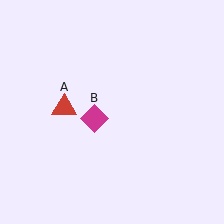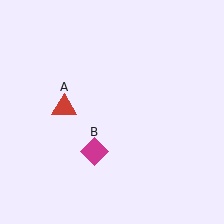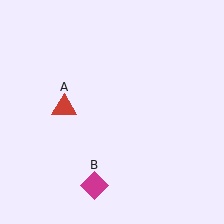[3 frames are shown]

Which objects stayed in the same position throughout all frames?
Red triangle (object A) remained stationary.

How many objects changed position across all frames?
1 object changed position: magenta diamond (object B).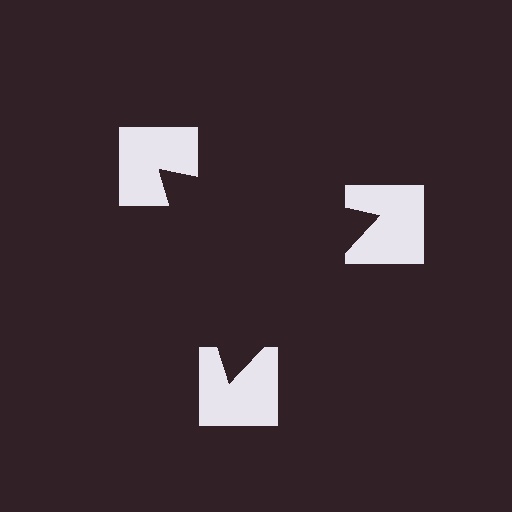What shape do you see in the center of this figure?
An illusory triangle — its edges are inferred from the aligned wedge cuts in the notched squares, not physically drawn.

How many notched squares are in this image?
There are 3 — one at each vertex of the illusory triangle.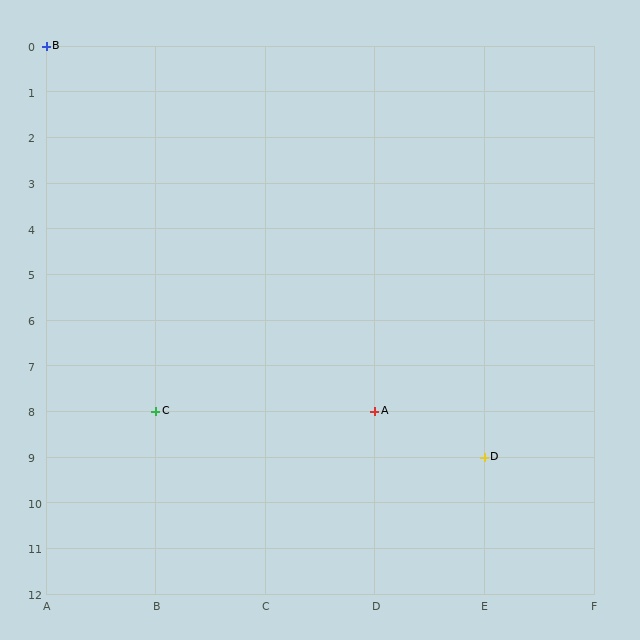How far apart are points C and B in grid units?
Points C and B are 1 column and 8 rows apart (about 8.1 grid units diagonally).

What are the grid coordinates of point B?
Point B is at grid coordinates (A, 0).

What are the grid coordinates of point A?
Point A is at grid coordinates (D, 8).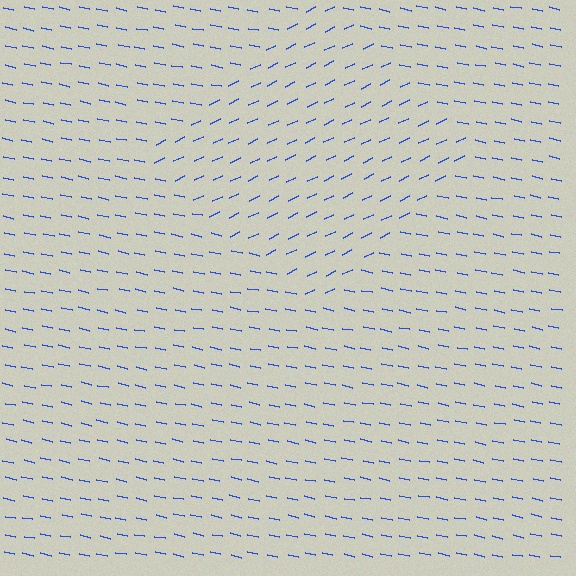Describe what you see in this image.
The image is filled with small blue line segments. A diamond region in the image has lines oriented differently from the surrounding lines, creating a visible texture boundary.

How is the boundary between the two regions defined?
The boundary is defined purely by a change in line orientation (approximately 37 degrees difference). All lines are the same color and thickness.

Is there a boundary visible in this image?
Yes, there is a texture boundary formed by a change in line orientation.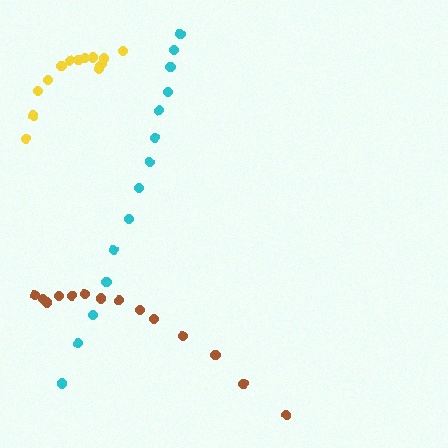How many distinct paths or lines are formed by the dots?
There are 3 distinct paths.